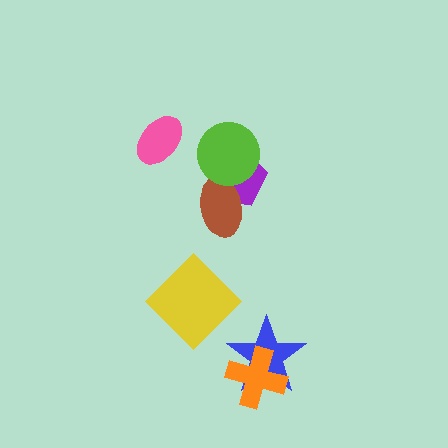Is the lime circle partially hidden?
No, no other shape covers it.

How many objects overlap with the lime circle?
2 objects overlap with the lime circle.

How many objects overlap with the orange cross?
1 object overlaps with the orange cross.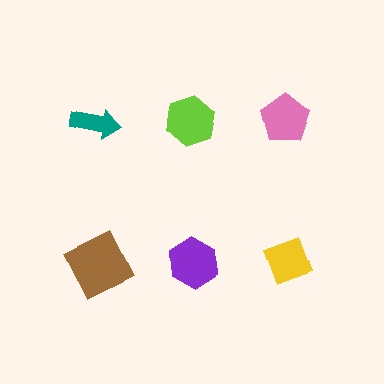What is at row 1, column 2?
A lime hexagon.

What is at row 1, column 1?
A teal arrow.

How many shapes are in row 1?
3 shapes.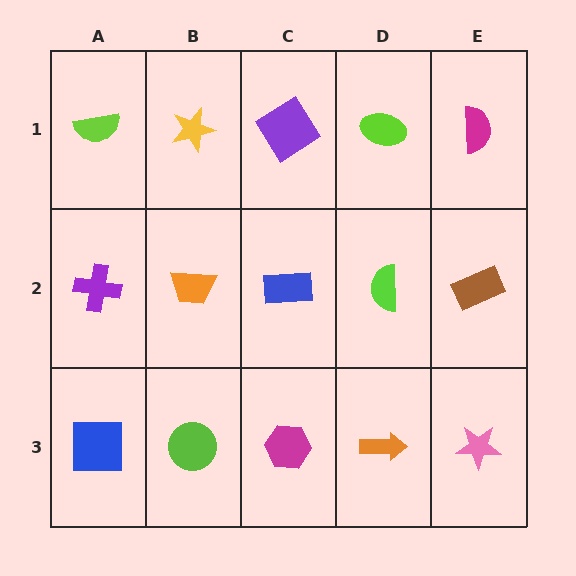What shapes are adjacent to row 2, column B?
A yellow star (row 1, column B), a lime circle (row 3, column B), a purple cross (row 2, column A), a blue rectangle (row 2, column C).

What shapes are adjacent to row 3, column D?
A lime semicircle (row 2, column D), a magenta hexagon (row 3, column C), a pink star (row 3, column E).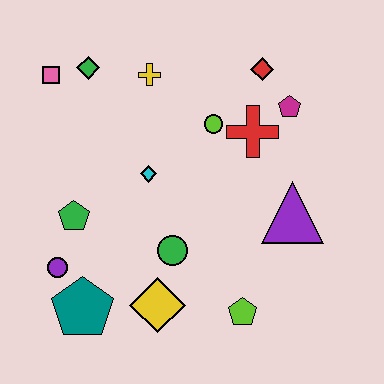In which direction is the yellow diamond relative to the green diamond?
The yellow diamond is below the green diamond.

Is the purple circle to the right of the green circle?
No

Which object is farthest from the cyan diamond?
The lime pentagon is farthest from the cyan diamond.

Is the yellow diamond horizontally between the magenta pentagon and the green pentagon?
Yes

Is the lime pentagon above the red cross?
No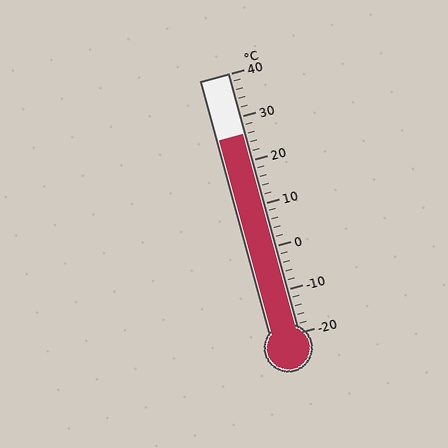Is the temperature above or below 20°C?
The temperature is above 20°C.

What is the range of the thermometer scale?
The thermometer scale ranges from -20°C to 40°C.